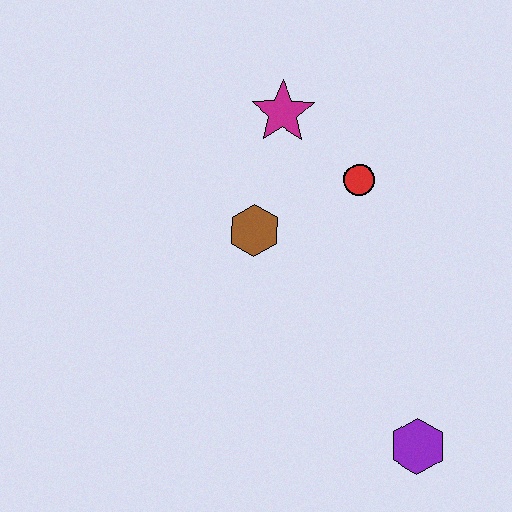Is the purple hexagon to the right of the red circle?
Yes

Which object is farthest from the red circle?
The purple hexagon is farthest from the red circle.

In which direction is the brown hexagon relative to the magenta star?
The brown hexagon is below the magenta star.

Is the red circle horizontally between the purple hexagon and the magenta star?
Yes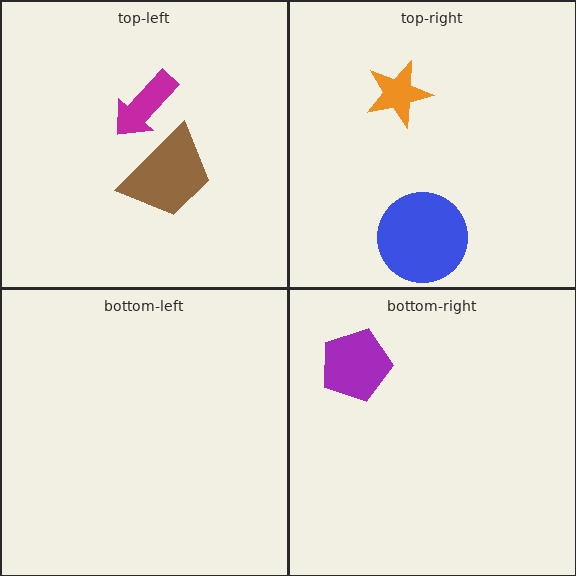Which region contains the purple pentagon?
The bottom-right region.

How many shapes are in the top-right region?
2.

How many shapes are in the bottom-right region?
1.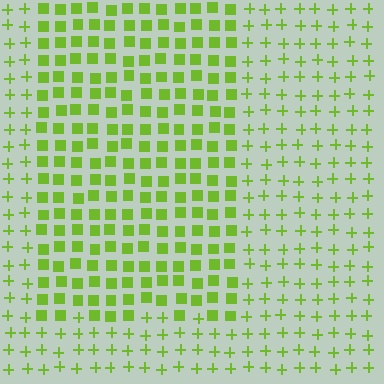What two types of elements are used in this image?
The image uses squares inside the rectangle region and plus signs outside it.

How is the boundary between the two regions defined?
The boundary is defined by a change in element shape: squares inside vs. plus signs outside. All elements share the same color and spacing.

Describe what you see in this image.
The image is filled with small lime elements arranged in a uniform grid. A rectangle-shaped region contains squares, while the surrounding area contains plus signs. The boundary is defined purely by the change in element shape.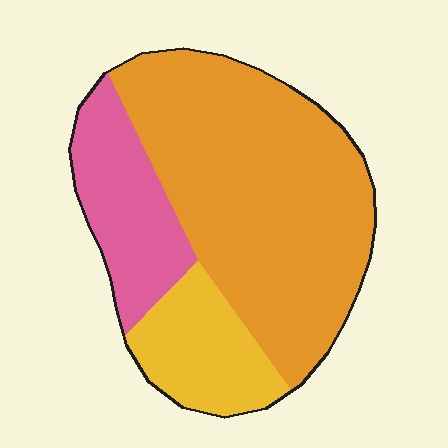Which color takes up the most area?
Orange, at roughly 60%.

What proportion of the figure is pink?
Pink covers 20% of the figure.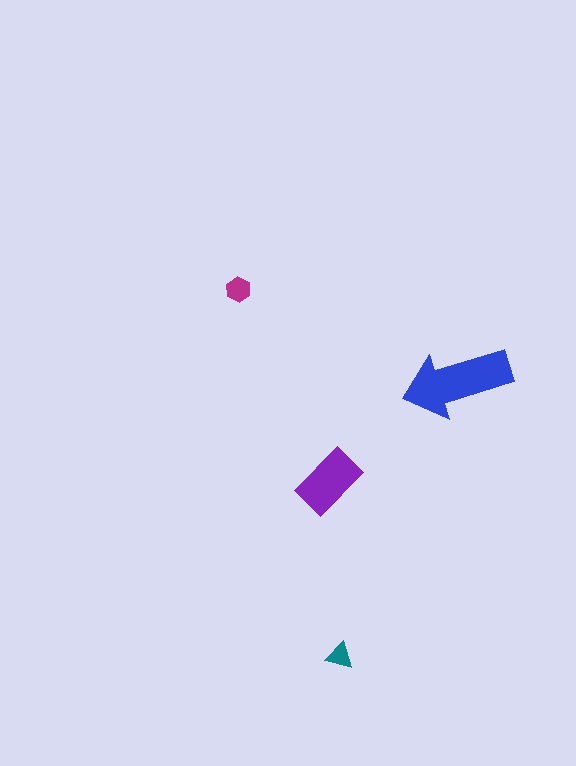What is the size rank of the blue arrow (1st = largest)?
1st.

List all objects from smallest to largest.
The teal triangle, the magenta hexagon, the purple rectangle, the blue arrow.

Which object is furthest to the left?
The magenta hexagon is leftmost.